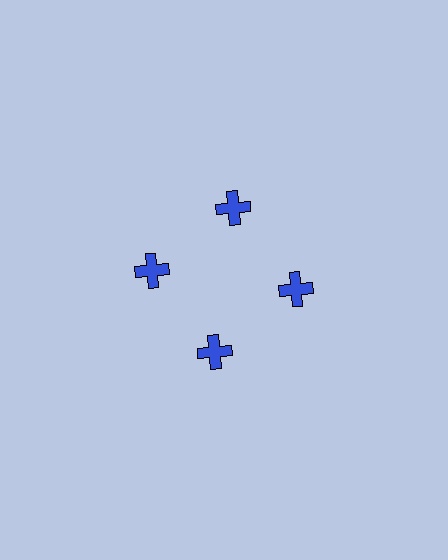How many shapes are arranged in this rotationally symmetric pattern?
There are 4 shapes, arranged in 4 groups of 1.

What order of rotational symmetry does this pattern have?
This pattern has 4-fold rotational symmetry.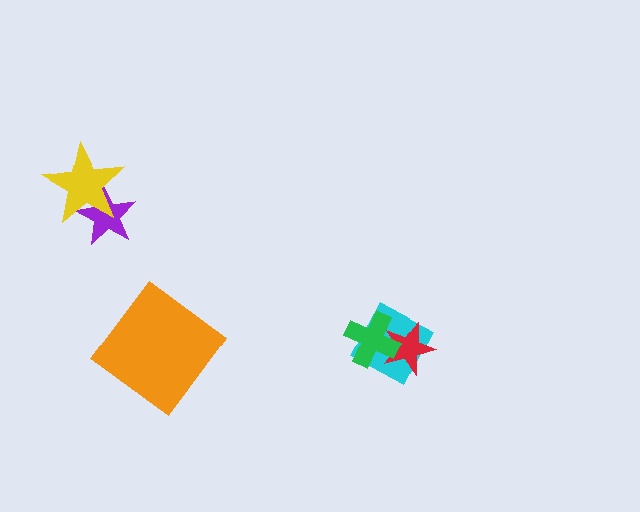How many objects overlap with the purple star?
1 object overlaps with the purple star.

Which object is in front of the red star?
The green cross is in front of the red star.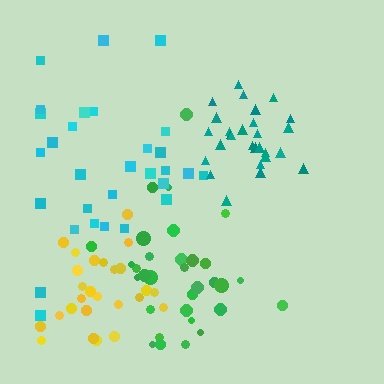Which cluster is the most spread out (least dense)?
Cyan.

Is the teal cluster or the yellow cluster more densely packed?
Yellow.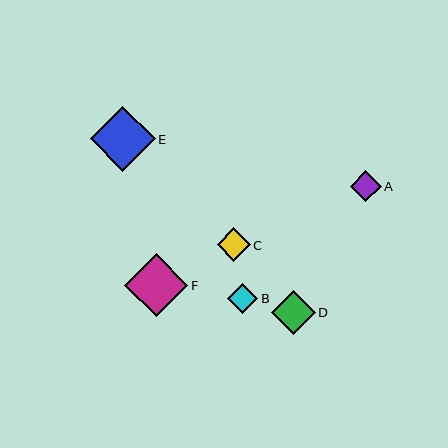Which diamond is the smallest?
Diamond B is the smallest with a size of approximately 30 pixels.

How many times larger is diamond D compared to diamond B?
Diamond D is approximately 1.5 times the size of diamond B.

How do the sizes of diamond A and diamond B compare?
Diamond A and diamond B are approximately the same size.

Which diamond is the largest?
Diamond E is the largest with a size of approximately 65 pixels.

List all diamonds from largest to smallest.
From largest to smallest: E, F, D, C, A, B.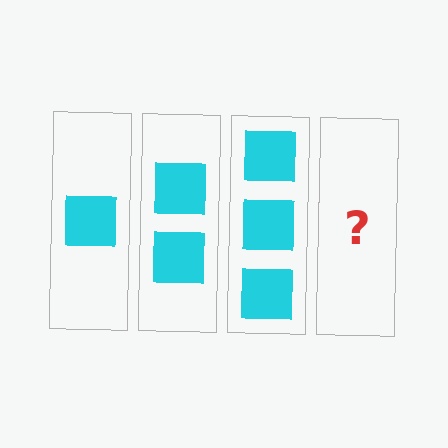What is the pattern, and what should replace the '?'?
The pattern is that each step adds one more square. The '?' should be 4 squares.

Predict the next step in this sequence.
The next step is 4 squares.